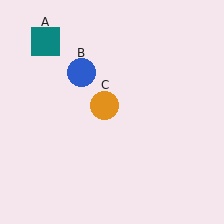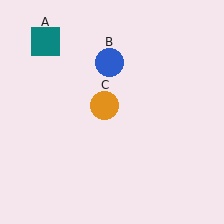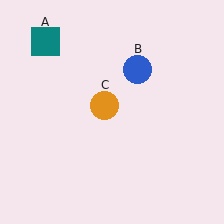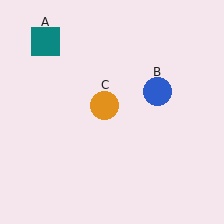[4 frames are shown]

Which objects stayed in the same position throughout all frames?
Teal square (object A) and orange circle (object C) remained stationary.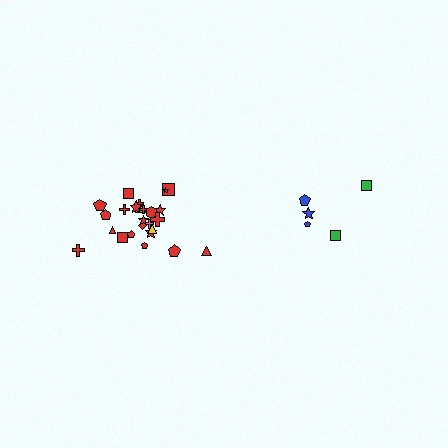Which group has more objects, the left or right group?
The left group.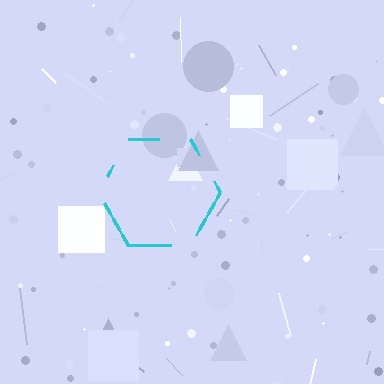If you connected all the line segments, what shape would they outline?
They would outline a hexagon.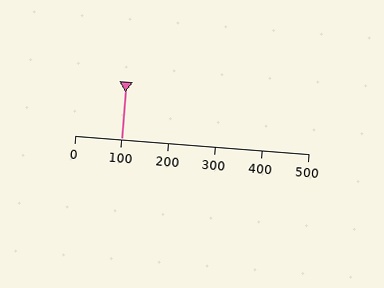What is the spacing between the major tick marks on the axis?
The major ticks are spaced 100 apart.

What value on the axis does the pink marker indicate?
The marker indicates approximately 100.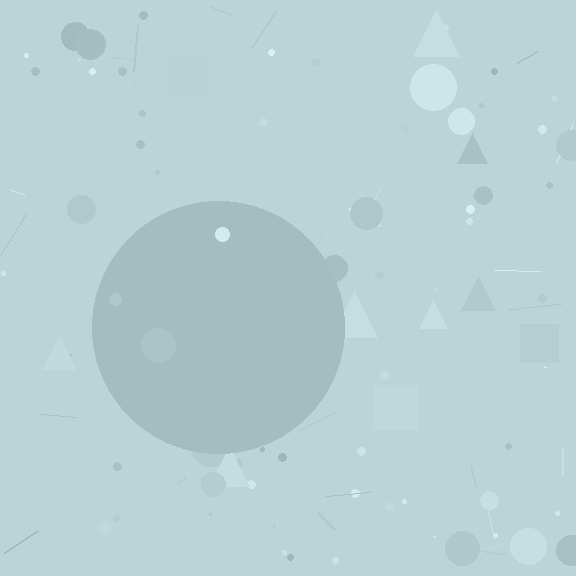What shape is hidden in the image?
A circle is hidden in the image.